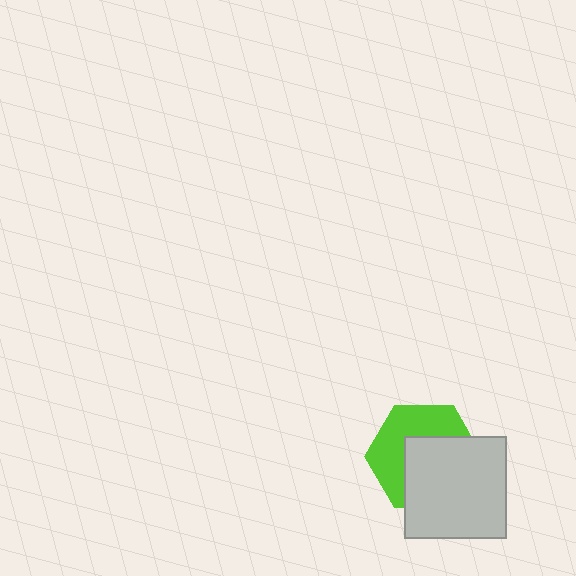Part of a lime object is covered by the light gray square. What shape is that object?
It is a hexagon.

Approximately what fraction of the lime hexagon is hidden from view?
Roughly 53% of the lime hexagon is hidden behind the light gray square.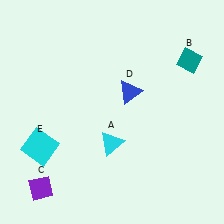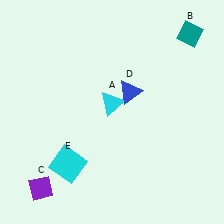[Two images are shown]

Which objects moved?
The objects that moved are: the cyan triangle (A), the teal diamond (B), the cyan square (E).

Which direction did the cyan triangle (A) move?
The cyan triangle (A) moved up.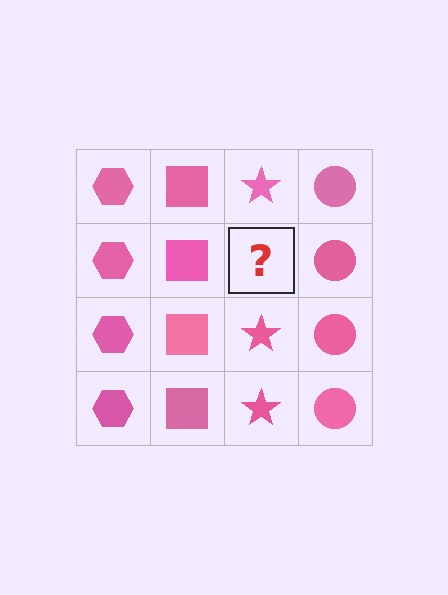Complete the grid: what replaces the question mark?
The question mark should be replaced with a pink star.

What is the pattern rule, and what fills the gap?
The rule is that each column has a consistent shape. The gap should be filled with a pink star.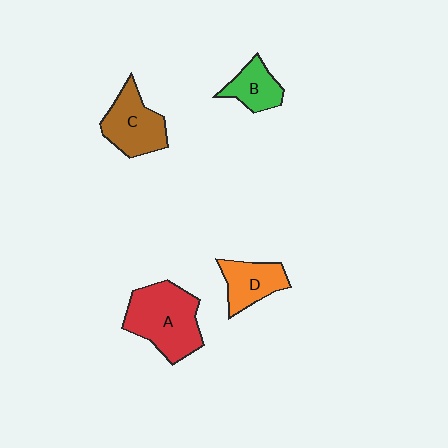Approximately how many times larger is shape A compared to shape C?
Approximately 1.4 times.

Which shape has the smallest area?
Shape B (green).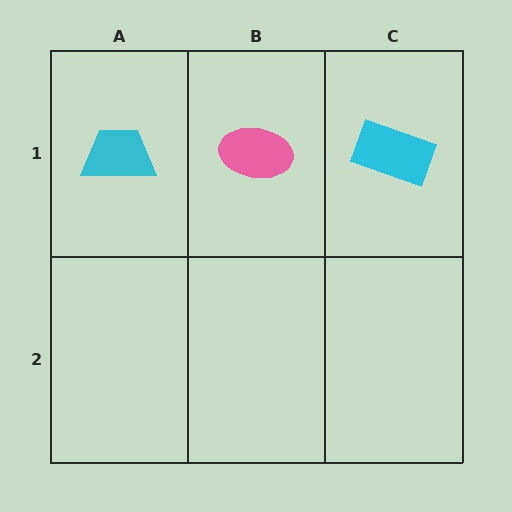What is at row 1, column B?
A pink ellipse.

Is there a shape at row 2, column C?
No, that cell is empty.